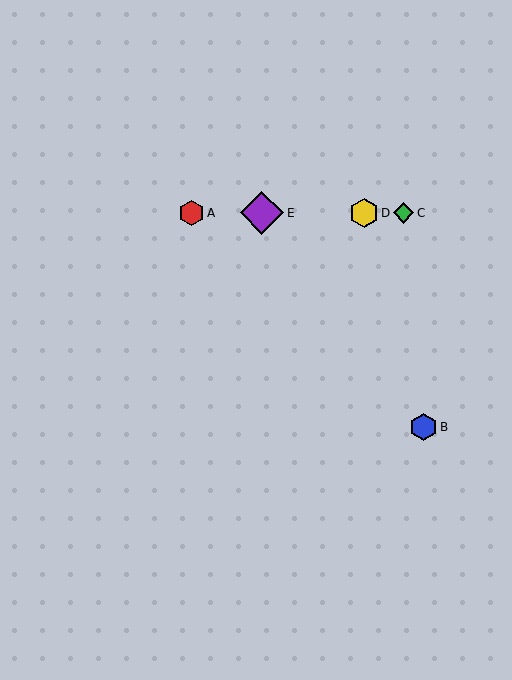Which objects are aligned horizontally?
Objects A, C, D, E are aligned horizontally.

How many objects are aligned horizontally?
4 objects (A, C, D, E) are aligned horizontally.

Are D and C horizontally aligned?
Yes, both are at y≈213.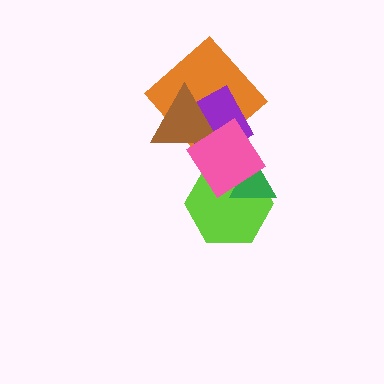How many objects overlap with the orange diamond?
3 objects overlap with the orange diamond.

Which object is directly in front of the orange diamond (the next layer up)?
The purple square is directly in front of the orange diamond.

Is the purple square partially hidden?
Yes, it is partially covered by another shape.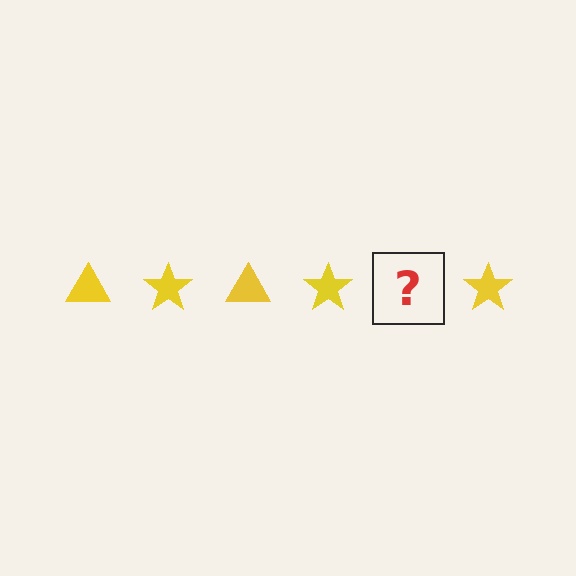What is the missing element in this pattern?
The missing element is a yellow triangle.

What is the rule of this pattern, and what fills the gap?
The rule is that the pattern cycles through triangle, star shapes in yellow. The gap should be filled with a yellow triangle.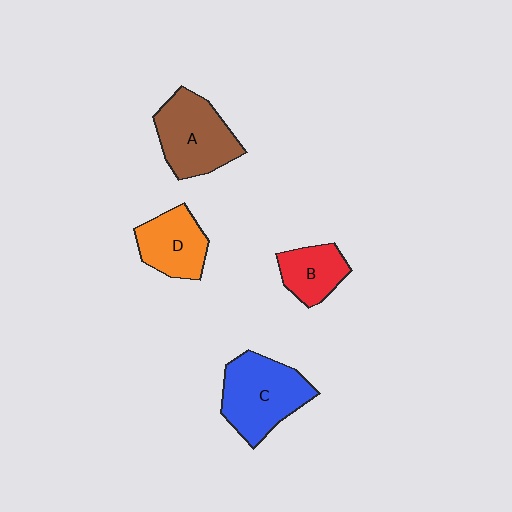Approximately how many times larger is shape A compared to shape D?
Approximately 1.3 times.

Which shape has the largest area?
Shape C (blue).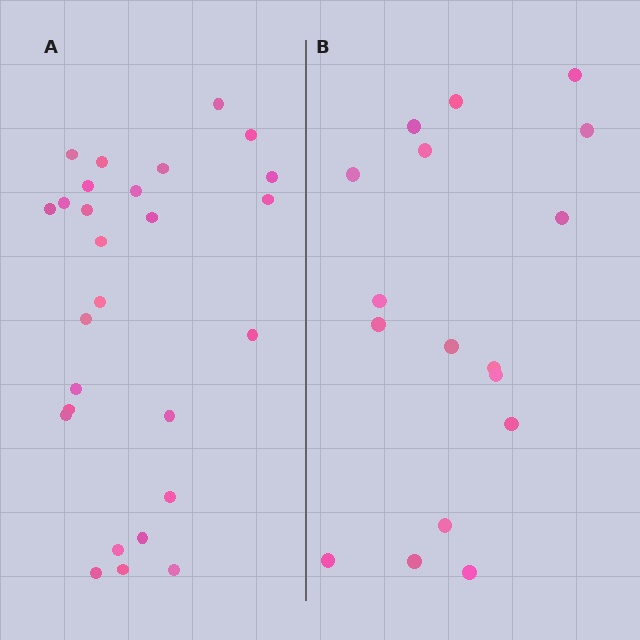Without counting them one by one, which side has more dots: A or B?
Region A (the left region) has more dots.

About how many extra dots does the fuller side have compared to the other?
Region A has roughly 10 or so more dots than region B.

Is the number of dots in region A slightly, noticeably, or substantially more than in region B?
Region A has substantially more. The ratio is roughly 1.6 to 1.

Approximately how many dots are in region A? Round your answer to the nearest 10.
About 30 dots. (The exact count is 27, which rounds to 30.)